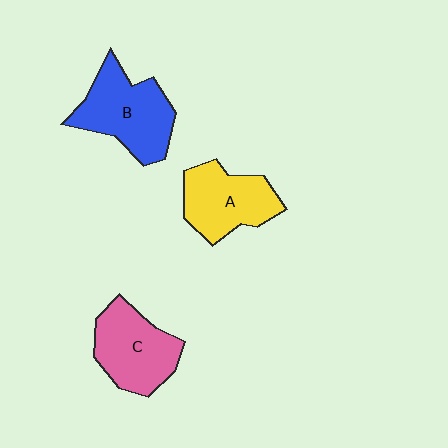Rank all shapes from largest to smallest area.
From largest to smallest: B (blue), C (pink), A (yellow).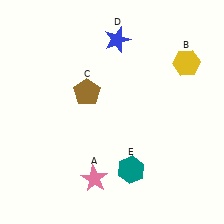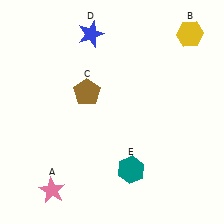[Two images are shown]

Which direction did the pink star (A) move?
The pink star (A) moved left.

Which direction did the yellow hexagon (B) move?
The yellow hexagon (B) moved up.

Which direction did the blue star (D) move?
The blue star (D) moved left.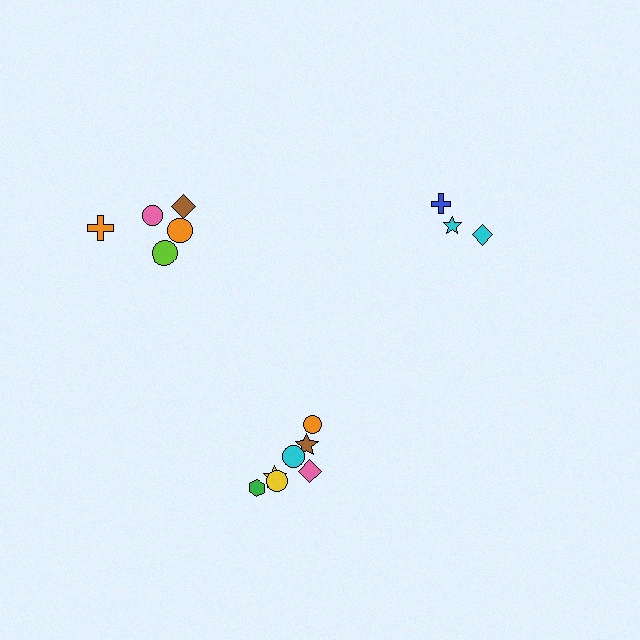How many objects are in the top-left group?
There are 5 objects.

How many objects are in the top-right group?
There are 3 objects.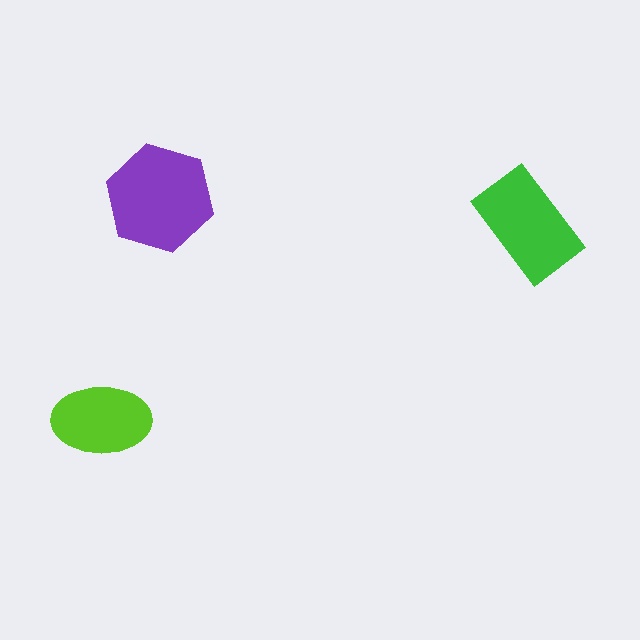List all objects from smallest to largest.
The lime ellipse, the green rectangle, the purple hexagon.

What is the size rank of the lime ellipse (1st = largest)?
3rd.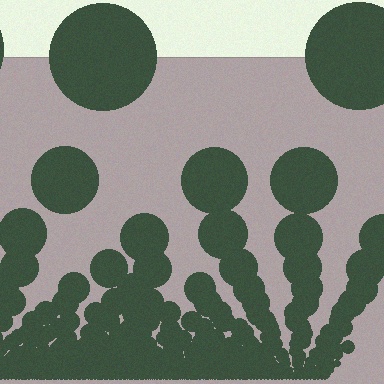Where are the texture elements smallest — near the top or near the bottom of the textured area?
Near the bottom.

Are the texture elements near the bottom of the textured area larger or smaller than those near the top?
Smaller. The gradient is inverted — elements near the bottom are smaller and denser.